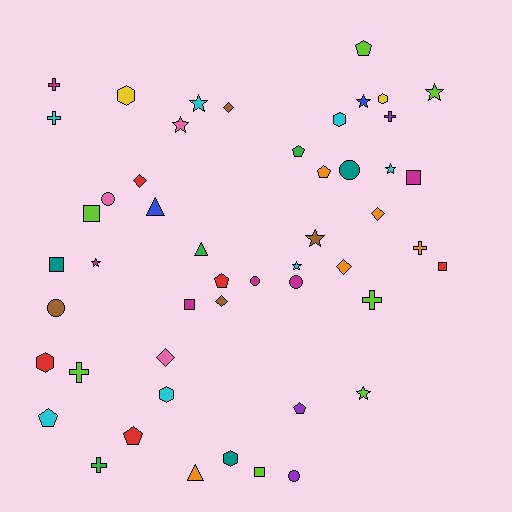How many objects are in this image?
There are 50 objects.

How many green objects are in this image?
There are 3 green objects.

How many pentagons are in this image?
There are 7 pentagons.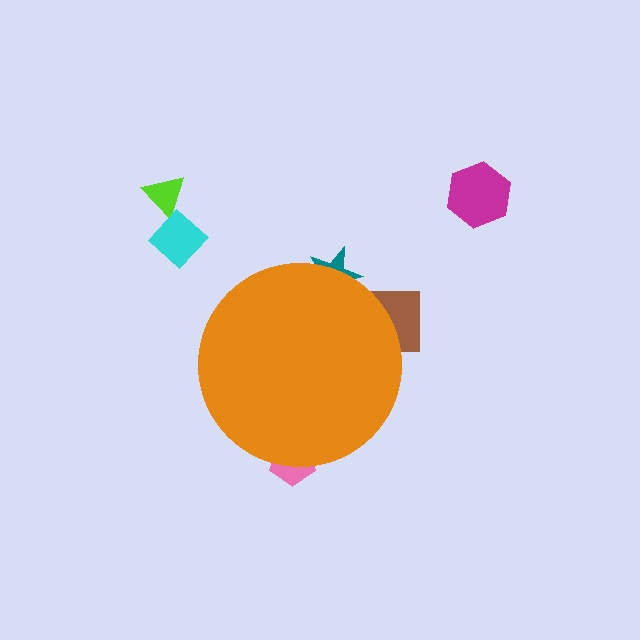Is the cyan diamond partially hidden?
No, the cyan diamond is fully visible.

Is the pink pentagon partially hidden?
Yes, the pink pentagon is partially hidden behind the orange circle.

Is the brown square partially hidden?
Yes, the brown square is partially hidden behind the orange circle.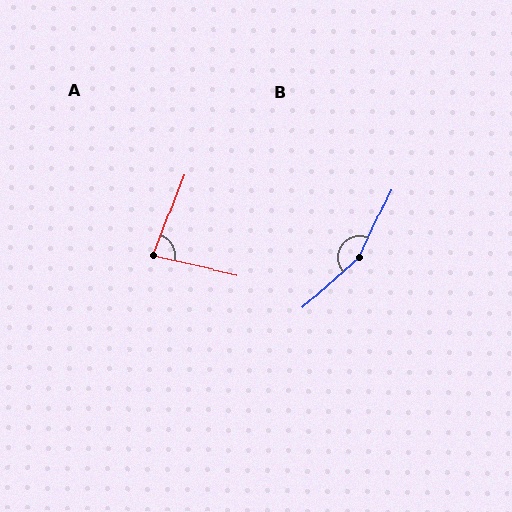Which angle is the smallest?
A, at approximately 82 degrees.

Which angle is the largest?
B, at approximately 157 degrees.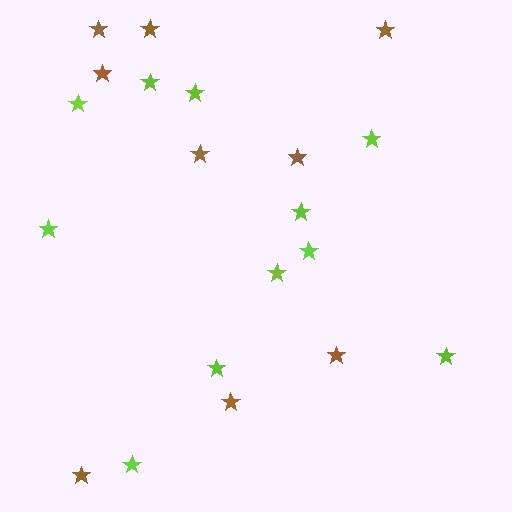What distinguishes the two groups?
There are 2 groups: one group of brown stars (9) and one group of lime stars (11).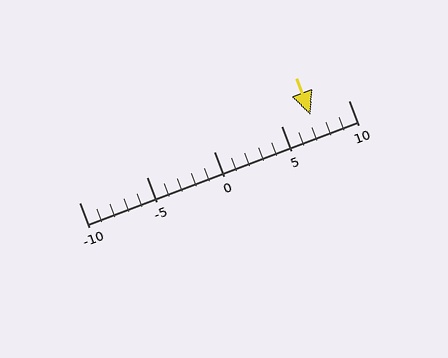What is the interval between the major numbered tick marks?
The major tick marks are spaced 5 units apart.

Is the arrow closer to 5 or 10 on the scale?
The arrow is closer to 5.